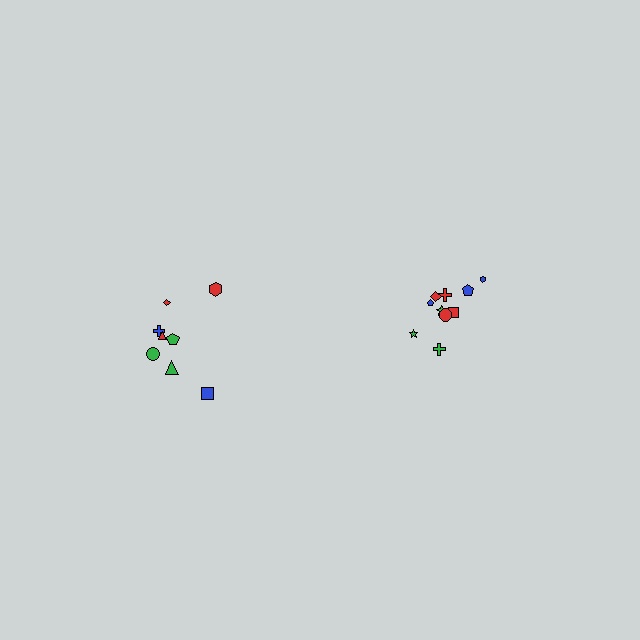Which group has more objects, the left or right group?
The right group.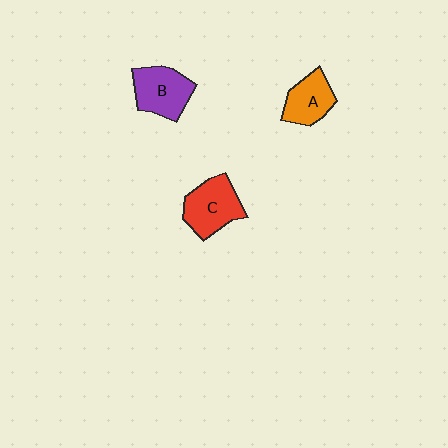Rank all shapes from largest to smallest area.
From largest to smallest: C (red), B (purple), A (orange).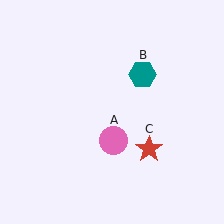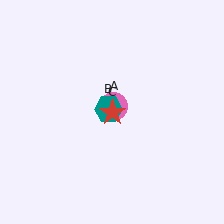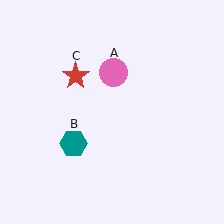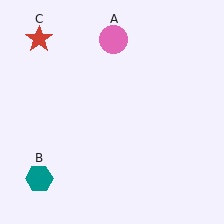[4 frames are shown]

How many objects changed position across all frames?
3 objects changed position: pink circle (object A), teal hexagon (object B), red star (object C).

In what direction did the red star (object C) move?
The red star (object C) moved up and to the left.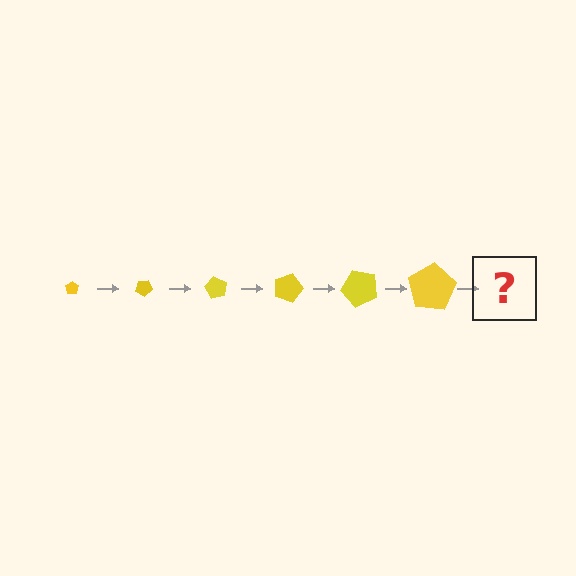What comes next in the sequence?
The next element should be a pentagon, larger than the previous one and rotated 180 degrees from the start.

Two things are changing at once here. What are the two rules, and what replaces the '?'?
The two rules are that the pentagon grows larger each step and it rotates 30 degrees each step. The '?' should be a pentagon, larger than the previous one and rotated 180 degrees from the start.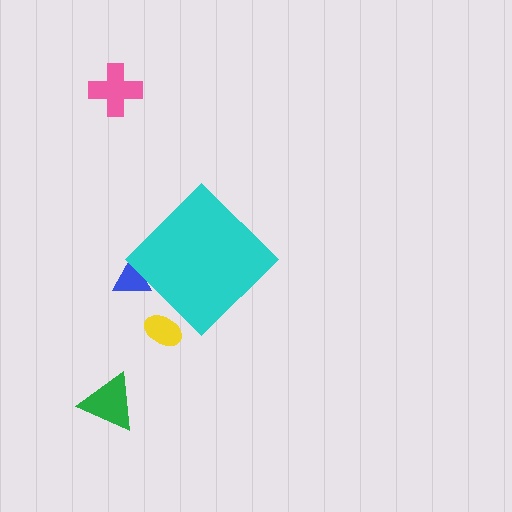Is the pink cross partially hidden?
No, the pink cross is fully visible.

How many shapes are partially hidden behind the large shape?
2 shapes are partially hidden.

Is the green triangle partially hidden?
No, the green triangle is fully visible.